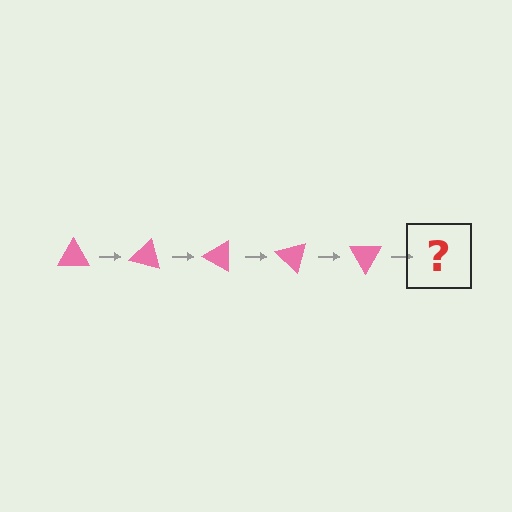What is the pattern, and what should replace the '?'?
The pattern is that the triangle rotates 15 degrees each step. The '?' should be a pink triangle rotated 75 degrees.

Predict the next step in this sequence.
The next step is a pink triangle rotated 75 degrees.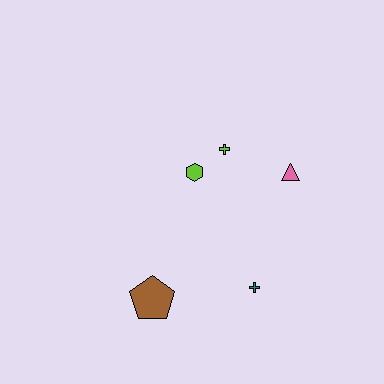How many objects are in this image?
There are 5 objects.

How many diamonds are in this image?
There are no diamonds.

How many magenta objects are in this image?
There are no magenta objects.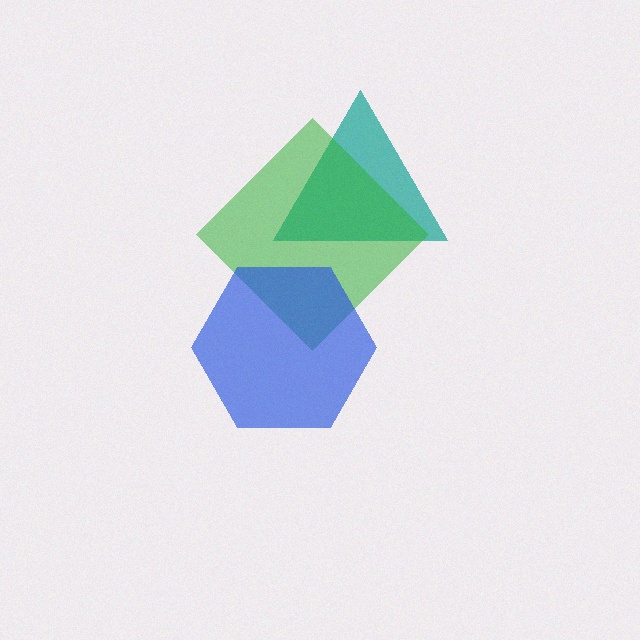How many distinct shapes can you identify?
There are 3 distinct shapes: a teal triangle, a green diamond, a blue hexagon.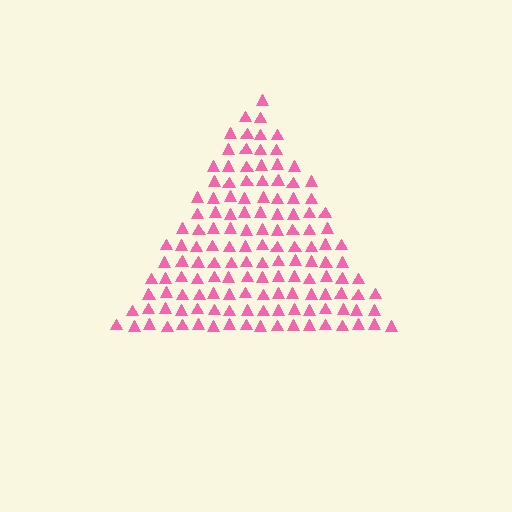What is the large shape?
The large shape is a triangle.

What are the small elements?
The small elements are triangles.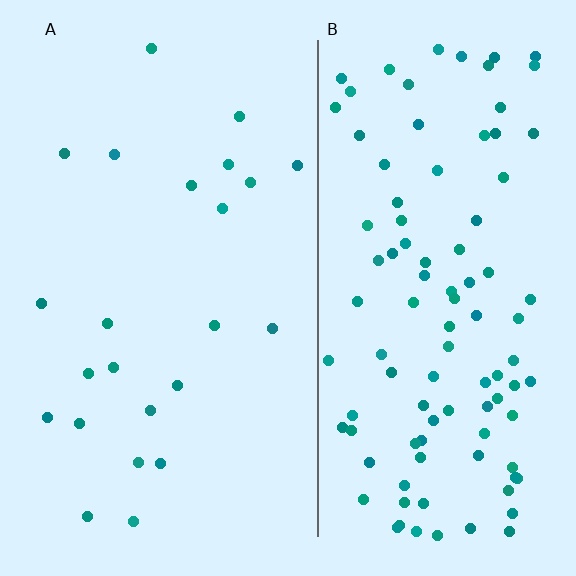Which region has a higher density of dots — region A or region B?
B (the right).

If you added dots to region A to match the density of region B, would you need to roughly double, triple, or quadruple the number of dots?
Approximately quadruple.